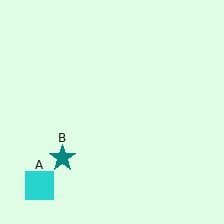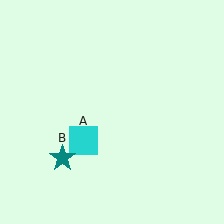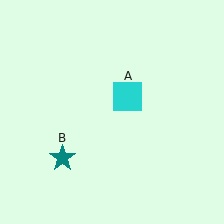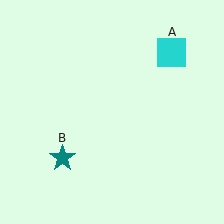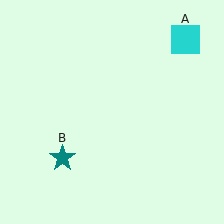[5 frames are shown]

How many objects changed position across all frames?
1 object changed position: cyan square (object A).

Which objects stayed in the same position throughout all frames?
Teal star (object B) remained stationary.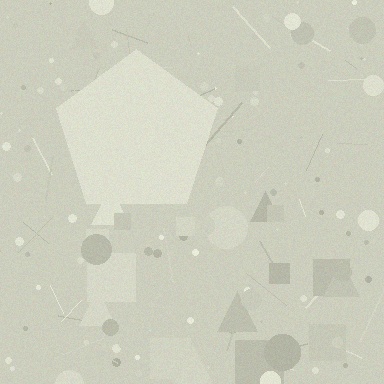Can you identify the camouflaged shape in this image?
The camouflaged shape is a pentagon.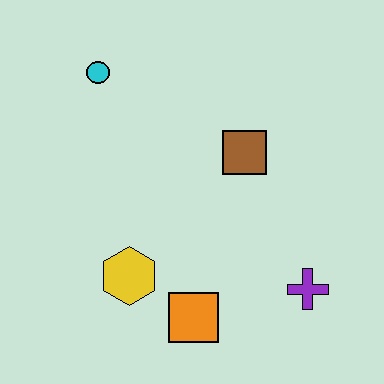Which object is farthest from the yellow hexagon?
The cyan circle is farthest from the yellow hexagon.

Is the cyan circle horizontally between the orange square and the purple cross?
No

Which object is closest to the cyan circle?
The brown square is closest to the cyan circle.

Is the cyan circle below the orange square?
No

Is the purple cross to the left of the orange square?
No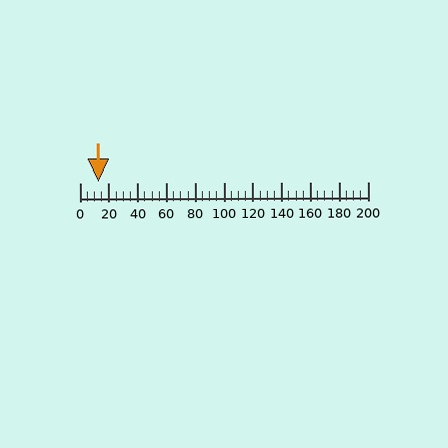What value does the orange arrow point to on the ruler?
The orange arrow points to approximately 13.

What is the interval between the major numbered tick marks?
The major tick marks are spaced 20 units apart.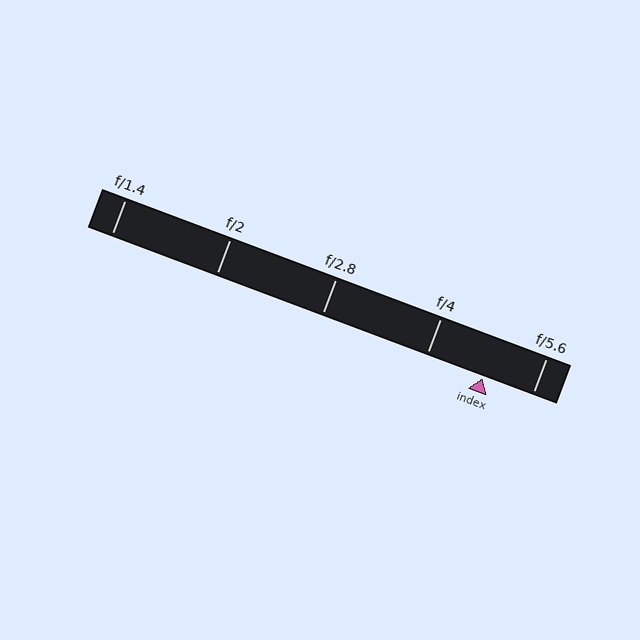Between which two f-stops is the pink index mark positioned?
The index mark is between f/4 and f/5.6.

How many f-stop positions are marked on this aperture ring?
There are 5 f-stop positions marked.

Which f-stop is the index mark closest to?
The index mark is closest to f/5.6.